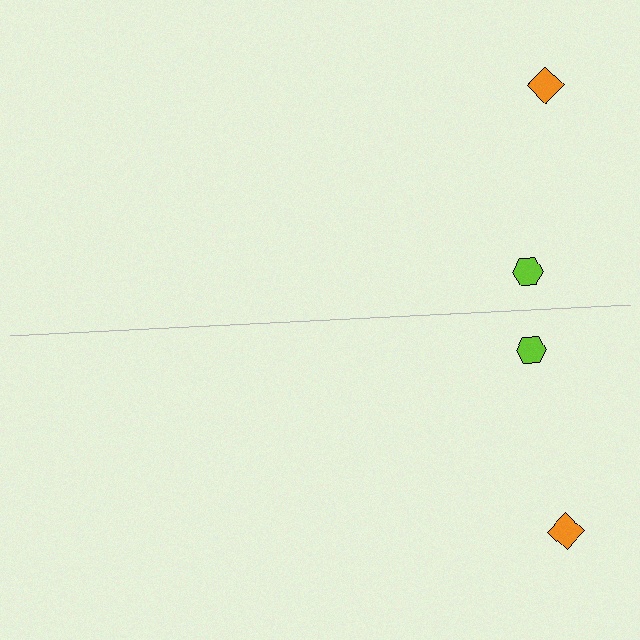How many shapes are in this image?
There are 4 shapes in this image.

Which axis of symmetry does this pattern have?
The pattern has a horizontal axis of symmetry running through the center of the image.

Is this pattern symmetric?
Yes, this pattern has bilateral (reflection) symmetry.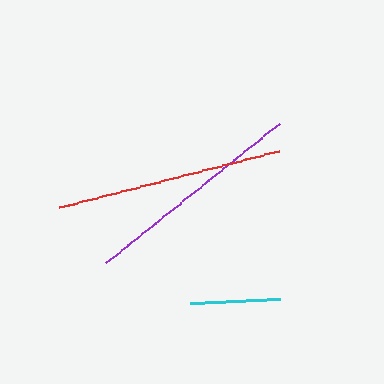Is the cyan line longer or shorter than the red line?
The red line is longer than the cyan line.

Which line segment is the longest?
The red line is the longest at approximately 228 pixels.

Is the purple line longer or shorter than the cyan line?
The purple line is longer than the cyan line.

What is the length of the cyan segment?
The cyan segment is approximately 91 pixels long.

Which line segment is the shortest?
The cyan line is the shortest at approximately 91 pixels.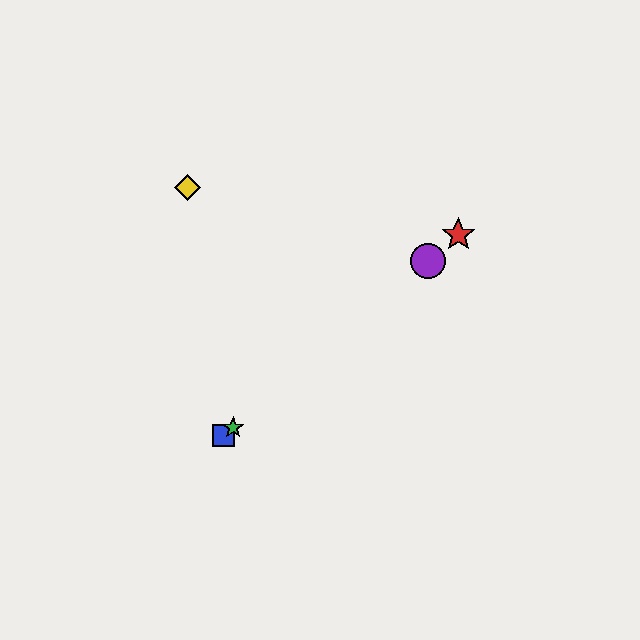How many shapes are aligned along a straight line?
4 shapes (the red star, the blue square, the green star, the purple circle) are aligned along a straight line.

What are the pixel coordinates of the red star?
The red star is at (458, 235).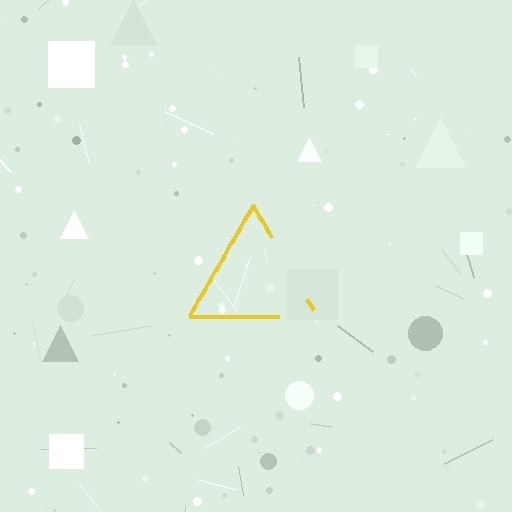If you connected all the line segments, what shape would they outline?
They would outline a triangle.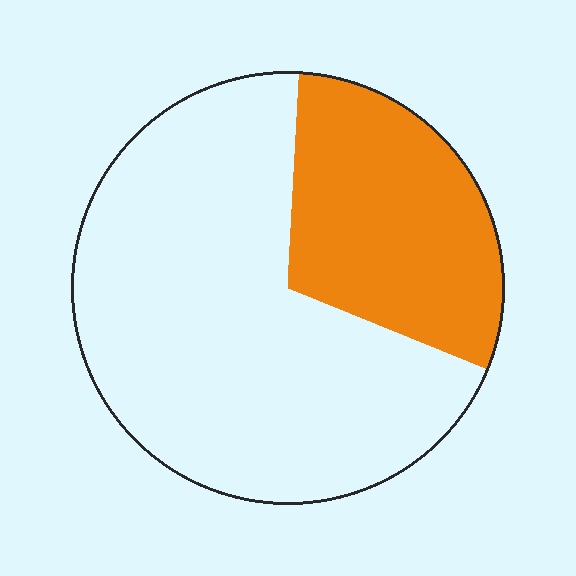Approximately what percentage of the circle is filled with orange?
Approximately 30%.